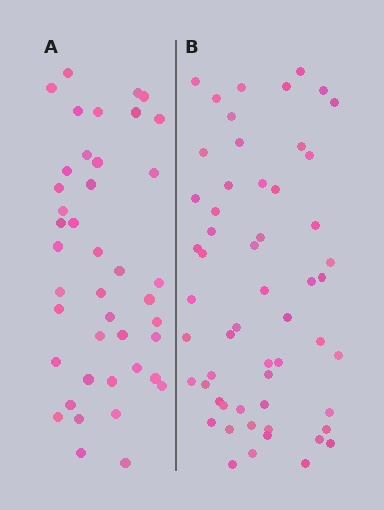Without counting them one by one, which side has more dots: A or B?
Region B (the right region) has more dots.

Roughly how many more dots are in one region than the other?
Region B has approximately 15 more dots than region A.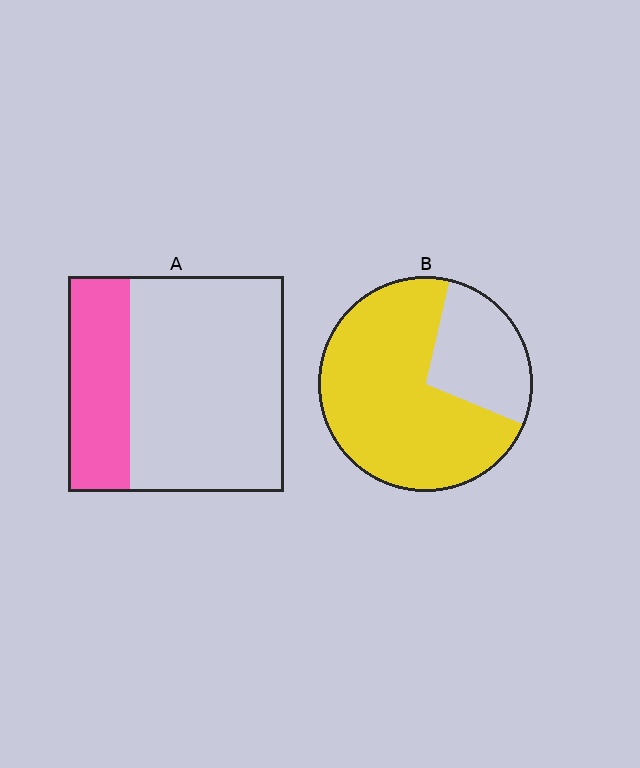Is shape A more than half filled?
No.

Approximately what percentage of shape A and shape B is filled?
A is approximately 30% and B is approximately 70%.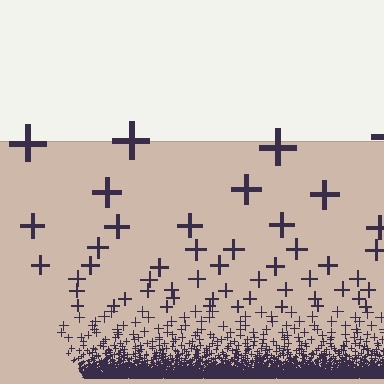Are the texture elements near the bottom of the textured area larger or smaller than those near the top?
Smaller. The gradient is inverted — elements near the bottom are smaller and denser.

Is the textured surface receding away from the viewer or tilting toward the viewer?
The surface appears to tilt toward the viewer. Texture elements get larger and sparser toward the top.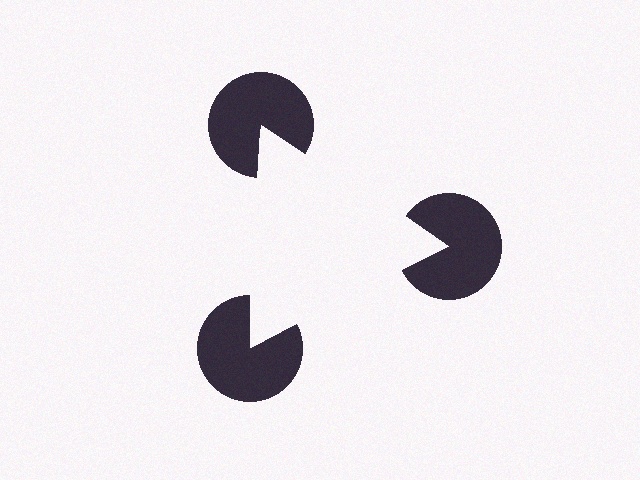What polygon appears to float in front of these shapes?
An illusory triangle — its edges are inferred from the aligned wedge cuts in the pac-man discs, not physically drawn.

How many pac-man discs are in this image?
There are 3 — one at each vertex of the illusory triangle.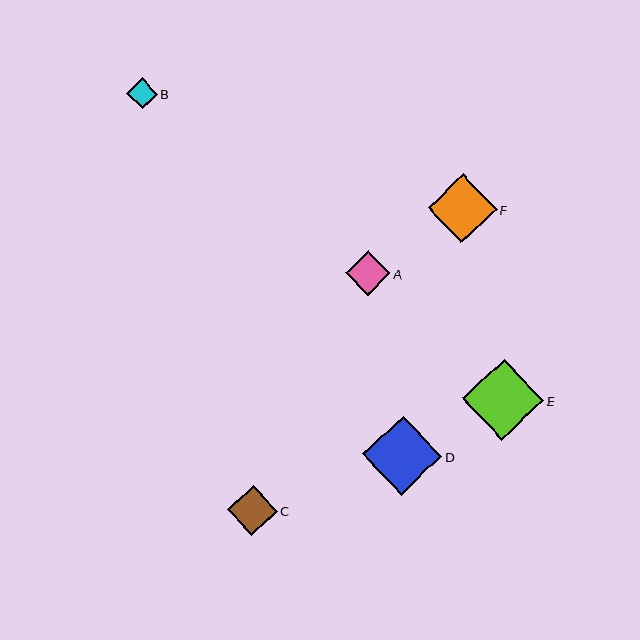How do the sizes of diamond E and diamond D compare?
Diamond E and diamond D are approximately the same size.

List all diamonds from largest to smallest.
From largest to smallest: E, D, F, C, A, B.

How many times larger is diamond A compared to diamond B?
Diamond A is approximately 1.5 times the size of diamond B.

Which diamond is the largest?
Diamond E is the largest with a size of approximately 81 pixels.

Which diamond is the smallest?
Diamond B is the smallest with a size of approximately 31 pixels.